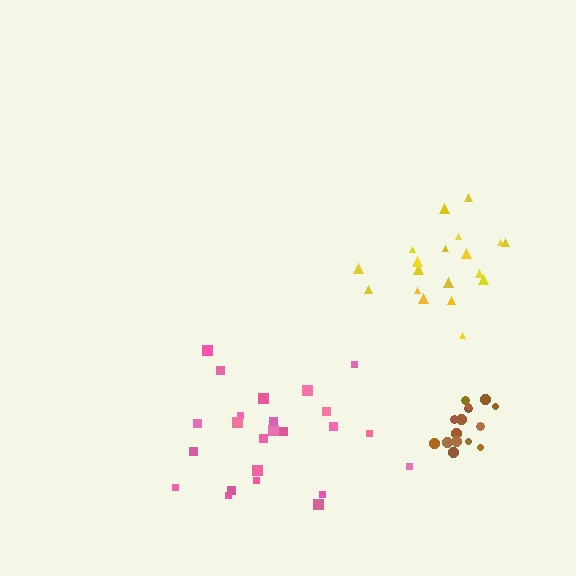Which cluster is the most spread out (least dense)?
Yellow.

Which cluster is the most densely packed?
Brown.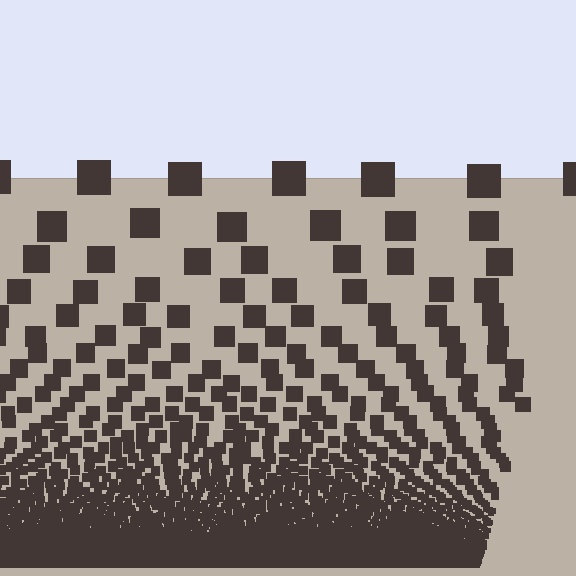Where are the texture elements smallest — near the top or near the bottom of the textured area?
Near the bottom.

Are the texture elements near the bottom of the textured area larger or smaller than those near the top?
Smaller. The gradient is inverted — elements near the bottom are smaller and denser.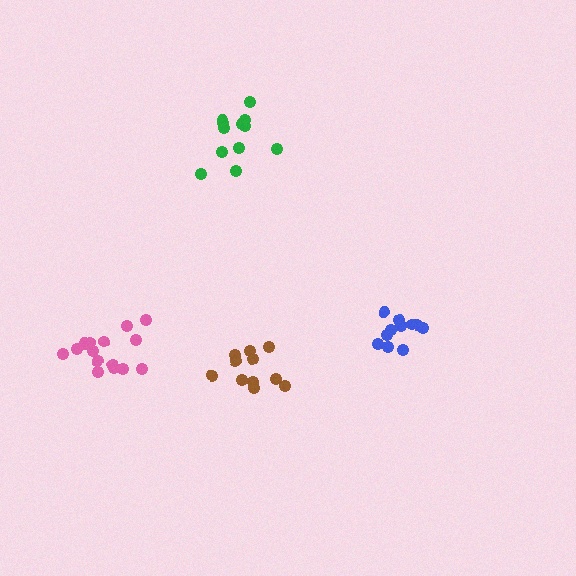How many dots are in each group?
Group 1: 11 dots, Group 2: 12 dots, Group 3: 16 dots, Group 4: 11 dots (50 total).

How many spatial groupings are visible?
There are 4 spatial groupings.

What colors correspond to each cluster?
The clusters are colored: blue, green, pink, brown.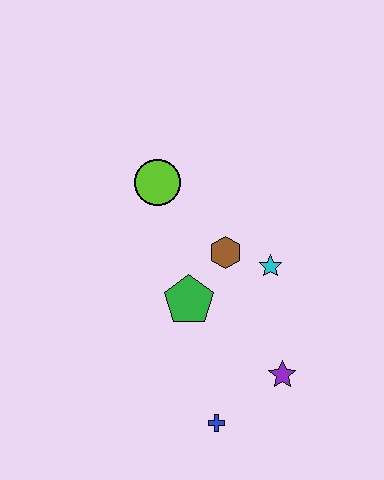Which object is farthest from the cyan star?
The blue cross is farthest from the cyan star.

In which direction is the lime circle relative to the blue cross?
The lime circle is above the blue cross.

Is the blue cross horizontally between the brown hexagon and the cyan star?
No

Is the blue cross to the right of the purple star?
No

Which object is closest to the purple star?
The blue cross is closest to the purple star.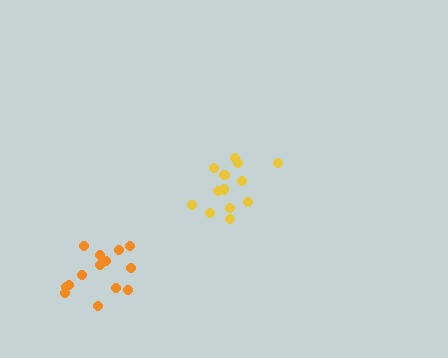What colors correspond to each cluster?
The clusters are colored: orange, yellow.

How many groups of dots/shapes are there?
There are 2 groups.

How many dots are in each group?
Group 1: 14 dots, Group 2: 14 dots (28 total).